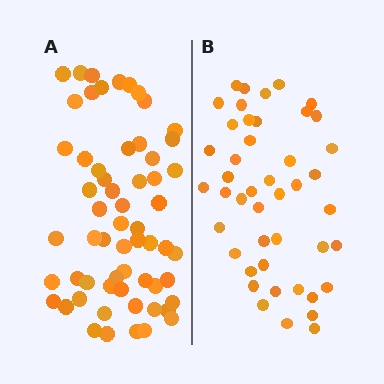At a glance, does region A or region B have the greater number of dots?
Region A (the left region) has more dots.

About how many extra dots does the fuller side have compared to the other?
Region A has approximately 15 more dots than region B.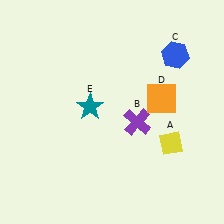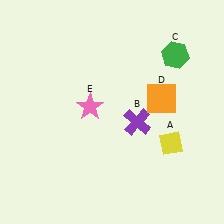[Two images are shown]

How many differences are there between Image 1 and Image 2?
There are 2 differences between the two images.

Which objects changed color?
C changed from blue to green. E changed from teal to pink.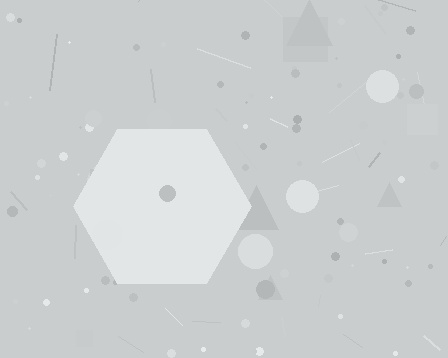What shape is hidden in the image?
A hexagon is hidden in the image.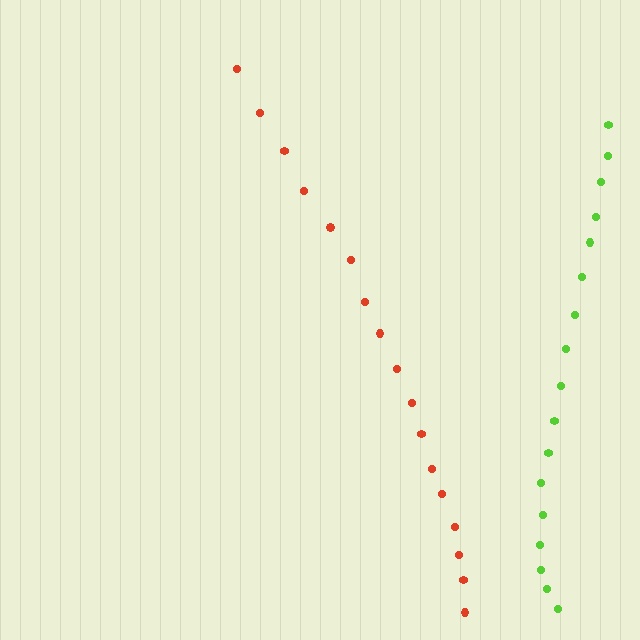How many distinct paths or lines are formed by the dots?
There are 2 distinct paths.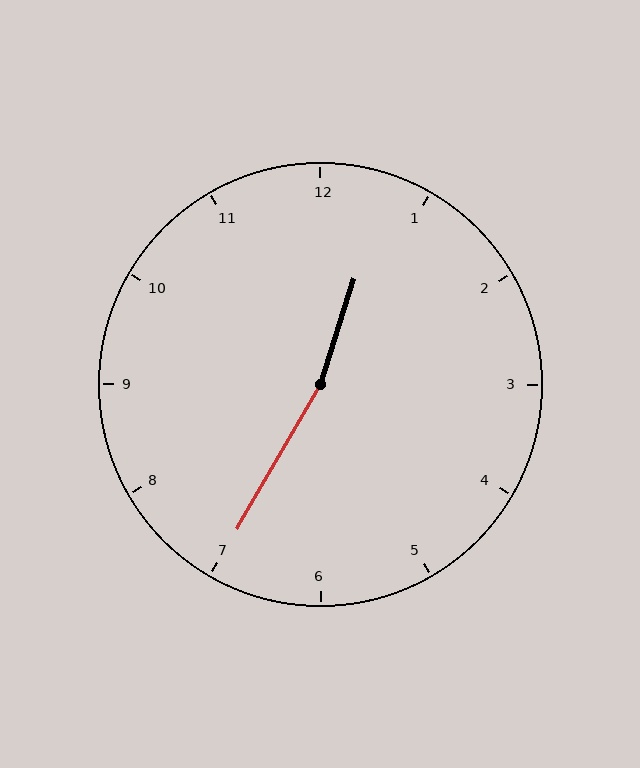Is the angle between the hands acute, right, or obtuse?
It is obtuse.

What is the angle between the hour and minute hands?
Approximately 168 degrees.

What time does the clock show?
12:35.